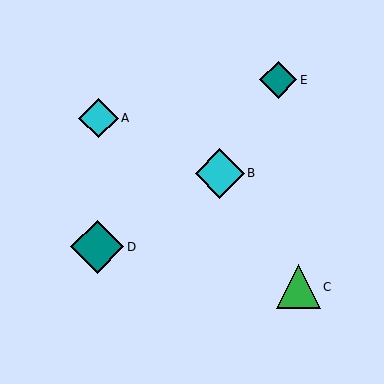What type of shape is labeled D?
Shape D is a teal diamond.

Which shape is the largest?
The teal diamond (labeled D) is the largest.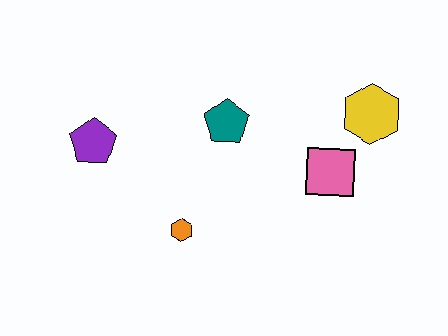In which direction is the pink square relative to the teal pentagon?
The pink square is to the right of the teal pentagon.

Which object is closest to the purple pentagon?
The orange hexagon is closest to the purple pentagon.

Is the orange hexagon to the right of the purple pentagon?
Yes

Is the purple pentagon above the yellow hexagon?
No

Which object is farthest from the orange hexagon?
The yellow hexagon is farthest from the orange hexagon.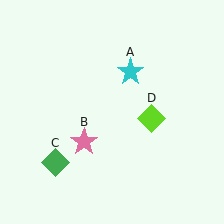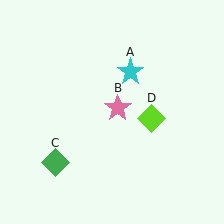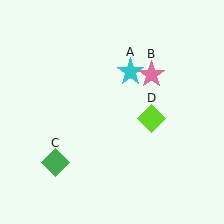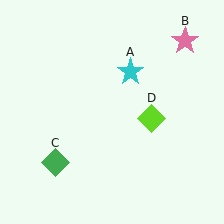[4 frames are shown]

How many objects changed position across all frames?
1 object changed position: pink star (object B).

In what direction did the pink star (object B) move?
The pink star (object B) moved up and to the right.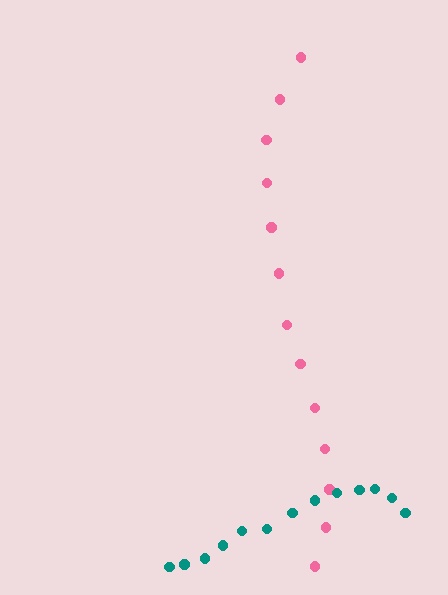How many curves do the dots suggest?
There are 2 distinct paths.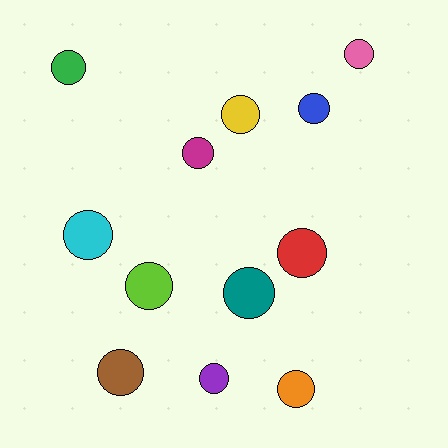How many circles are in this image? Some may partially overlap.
There are 12 circles.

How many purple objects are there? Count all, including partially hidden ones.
There is 1 purple object.